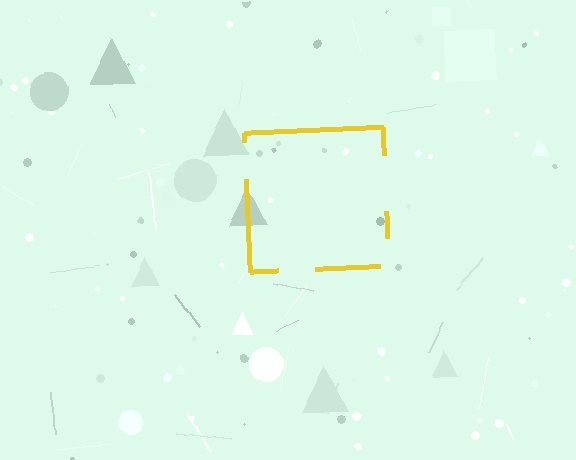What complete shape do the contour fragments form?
The contour fragments form a square.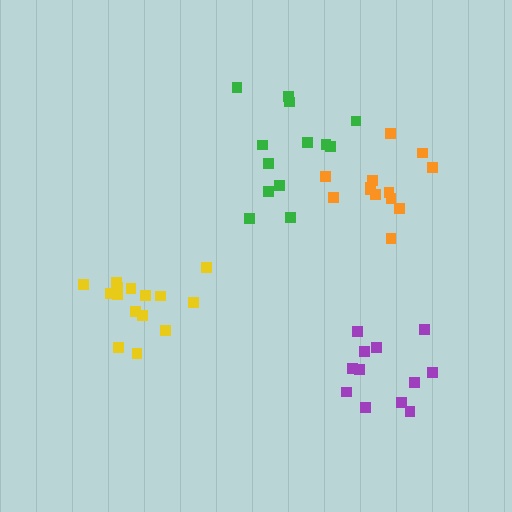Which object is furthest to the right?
The orange cluster is rightmost.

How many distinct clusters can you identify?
There are 4 distinct clusters.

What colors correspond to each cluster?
The clusters are colored: yellow, purple, orange, green.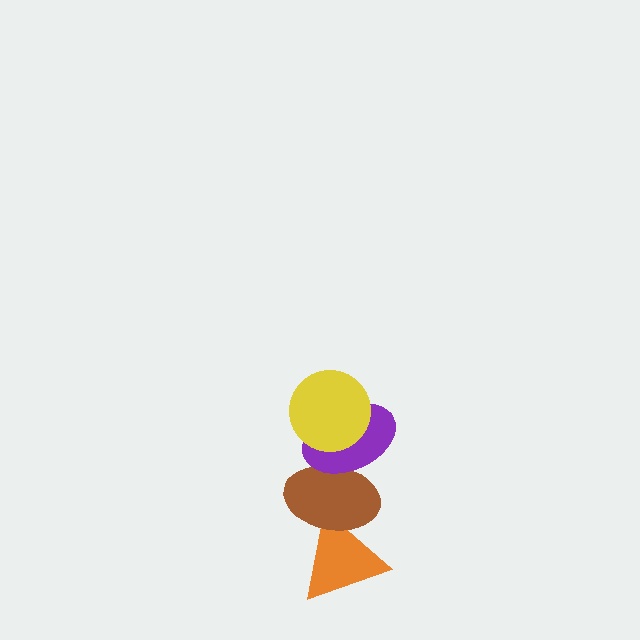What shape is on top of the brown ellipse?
The purple ellipse is on top of the brown ellipse.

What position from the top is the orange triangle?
The orange triangle is 4th from the top.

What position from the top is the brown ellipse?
The brown ellipse is 3rd from the top.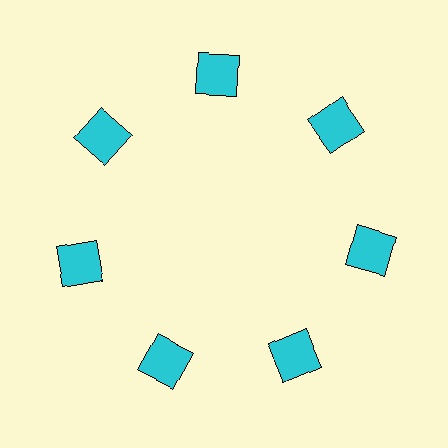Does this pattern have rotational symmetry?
Yes, this pattern has 7-fold rotational symmetry. It looks the same after rotating 51 degrees around the center.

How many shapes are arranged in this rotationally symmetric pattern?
There are 7 shapes, arranged in 7 groups of 1.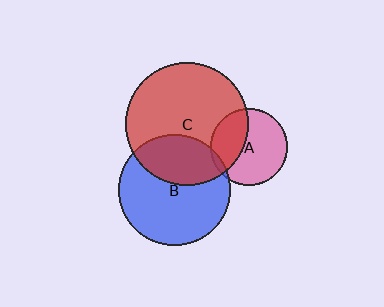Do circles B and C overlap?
Yes.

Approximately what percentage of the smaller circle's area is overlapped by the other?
Approximately 35%.